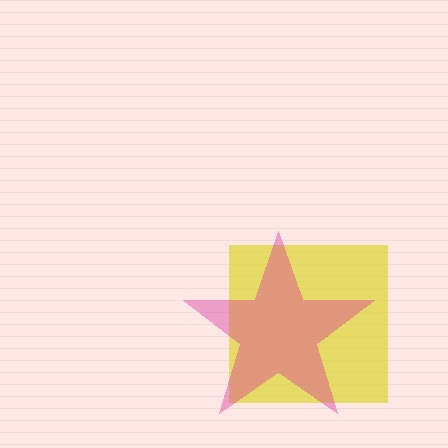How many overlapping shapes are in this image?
There are 2 overlapping shapes in the image.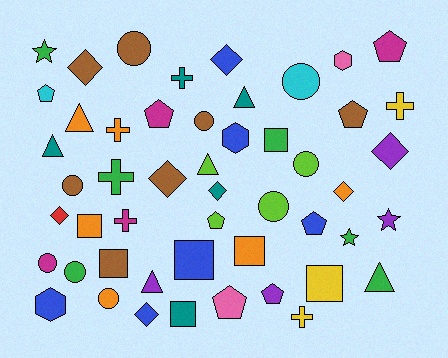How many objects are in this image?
There are 50 objects.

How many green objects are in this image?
There are 6 green objects.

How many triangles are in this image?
There are 6 triangles.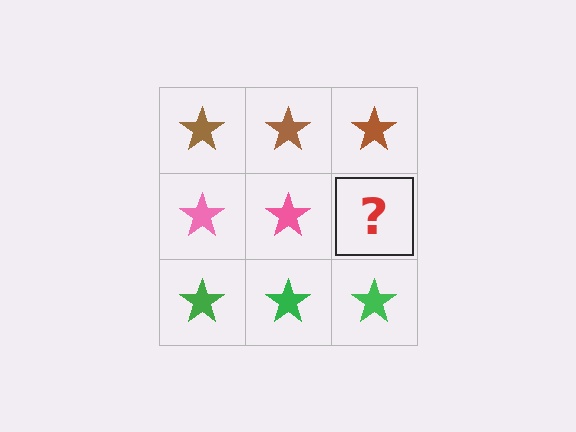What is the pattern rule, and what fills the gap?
The rule is that each row has a consistent color. The gap should be filled with a pink star.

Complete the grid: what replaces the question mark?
The question mark should be replaced with a pink star.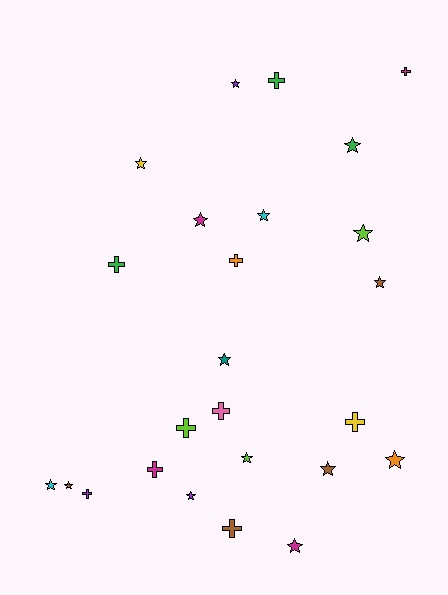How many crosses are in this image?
There are 10 crosses.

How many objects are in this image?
There are 25 objects.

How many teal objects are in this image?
There is 1 teal object.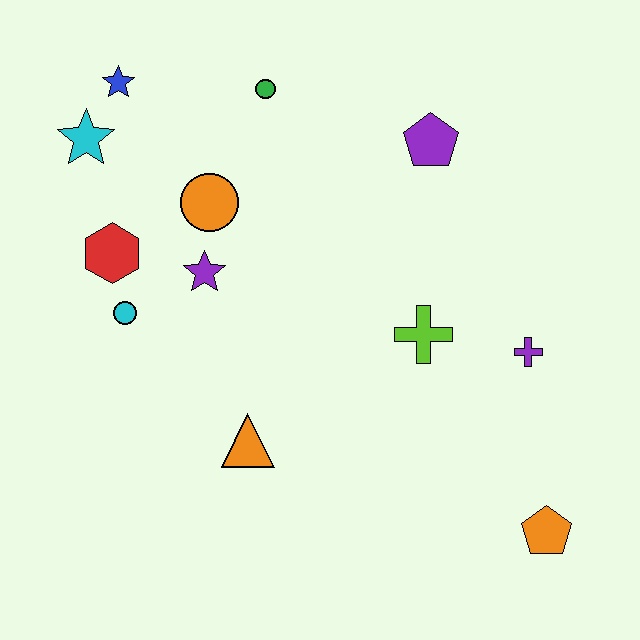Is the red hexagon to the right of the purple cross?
No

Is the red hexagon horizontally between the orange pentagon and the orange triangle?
No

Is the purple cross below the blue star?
Yes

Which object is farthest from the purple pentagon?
The orange pentagon is farthest from the purple pentagon.